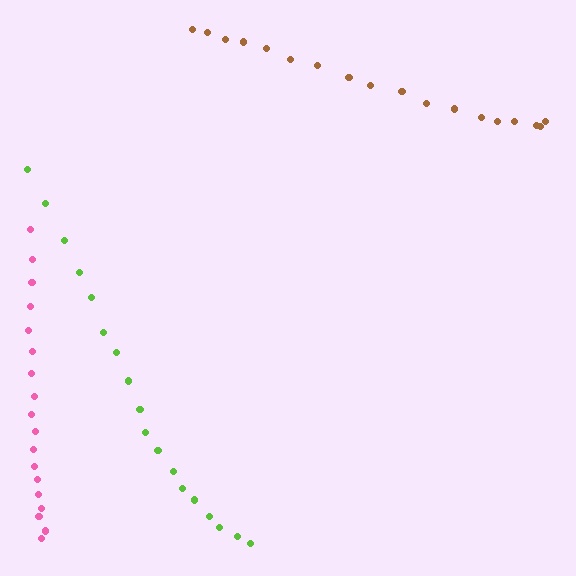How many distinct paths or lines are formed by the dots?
There are 3 distinct paths.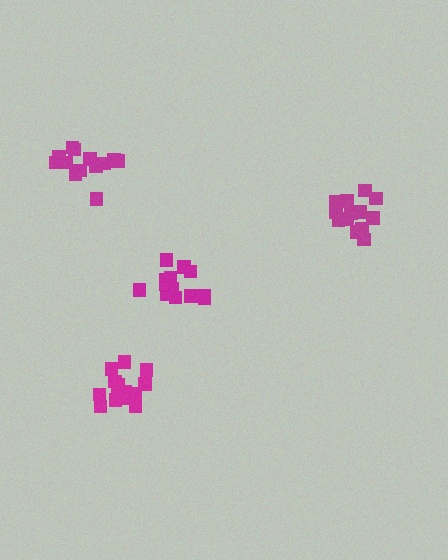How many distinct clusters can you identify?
There are 4 distinct clusters.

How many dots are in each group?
Group 1: 14 dots, Group 2: 13 dots, Group 3: 14 dots, Group 4: 13 dots (54 total).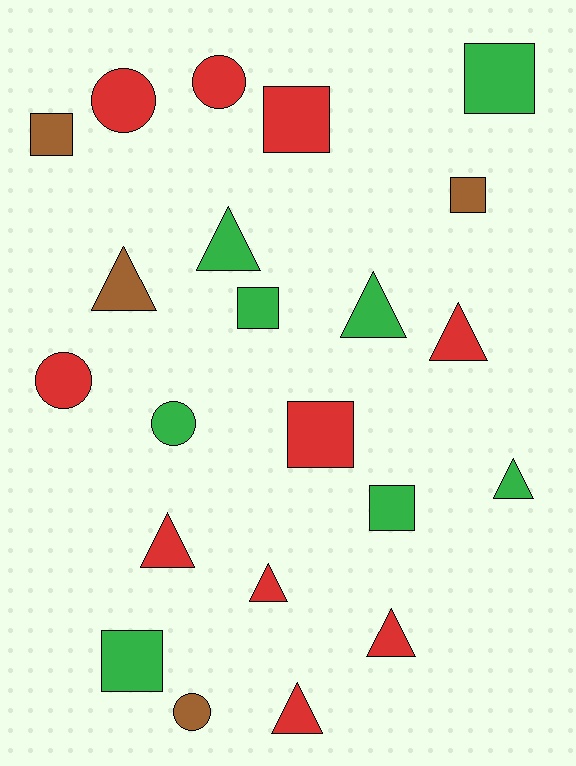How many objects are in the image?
There are 22 objects.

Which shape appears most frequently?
Triangle, with 9 objects.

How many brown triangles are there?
There is 1 brown triangle.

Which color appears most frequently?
Red, with 10 objects.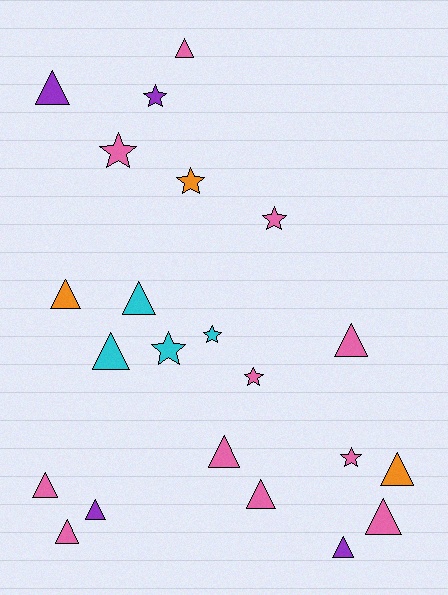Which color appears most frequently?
Pink, with 11 objects.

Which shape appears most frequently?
Triangle, with 14 objects.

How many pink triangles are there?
There are 7 pink triangles.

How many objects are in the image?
There are 22 objects.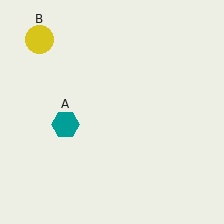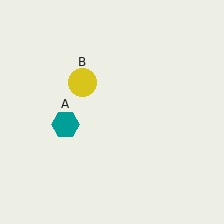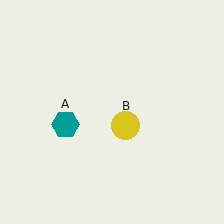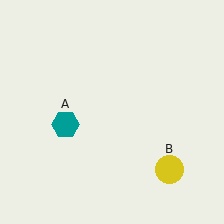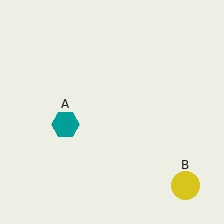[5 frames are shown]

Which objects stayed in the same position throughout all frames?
Teal hexagon (object A) remained stationary.